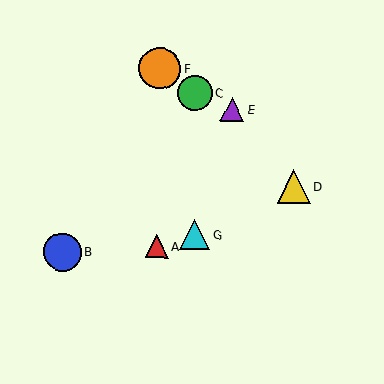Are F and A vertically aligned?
Yes, both are at x≈160.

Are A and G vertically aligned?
No, A is at x≈157 and G is at x≈195.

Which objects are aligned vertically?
Objects A, F are aligned vertically.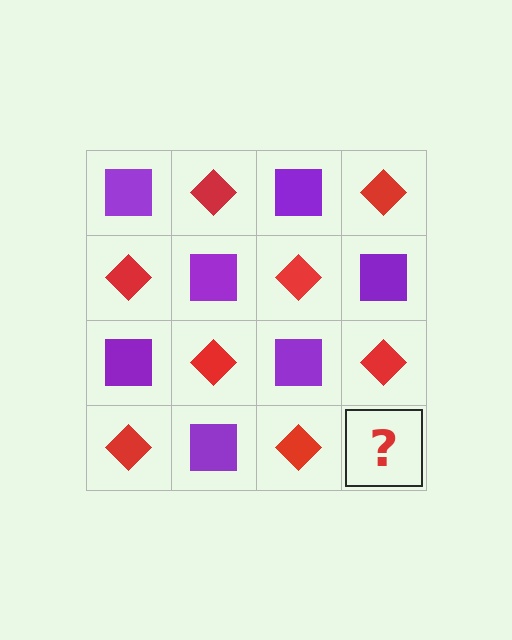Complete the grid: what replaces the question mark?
The question mark should be replaced with a purple square.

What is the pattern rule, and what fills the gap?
The rule is that it alternates purple square and red diamond in a checkerboard pattern. The gap should be filled with a purple square.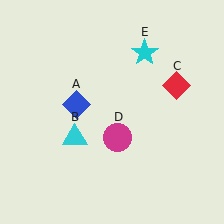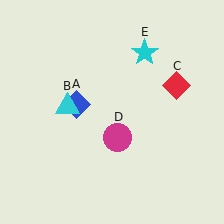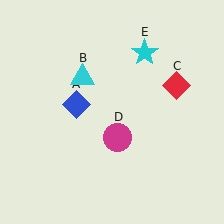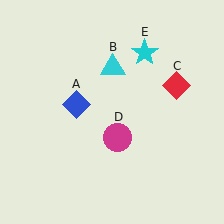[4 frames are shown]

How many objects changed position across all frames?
1 object changed position: cyan triangle (object B).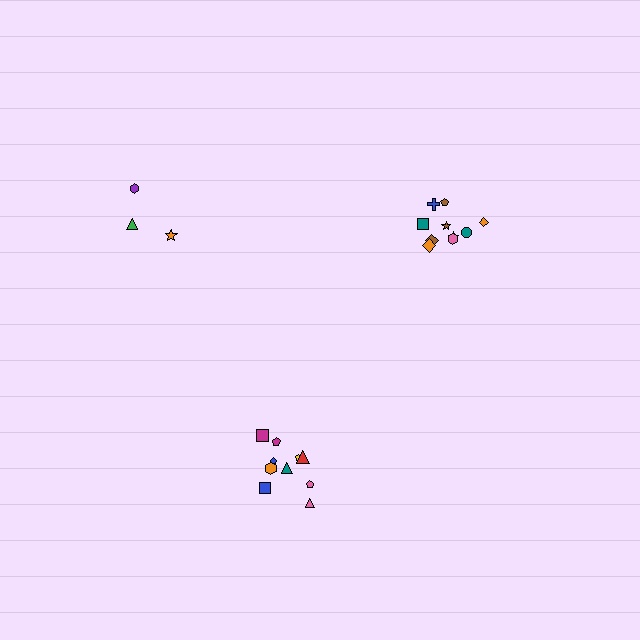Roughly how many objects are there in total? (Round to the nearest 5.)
Roughly 25 objects in total.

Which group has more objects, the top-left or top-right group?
The top-right group.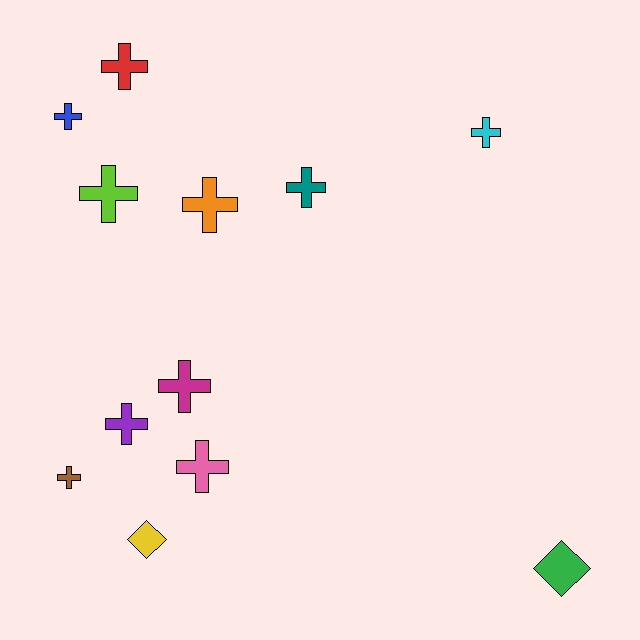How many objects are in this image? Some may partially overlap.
There are 12 objects.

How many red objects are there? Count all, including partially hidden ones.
There is 1 red object.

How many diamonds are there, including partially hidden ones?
There are 2 diamonds.